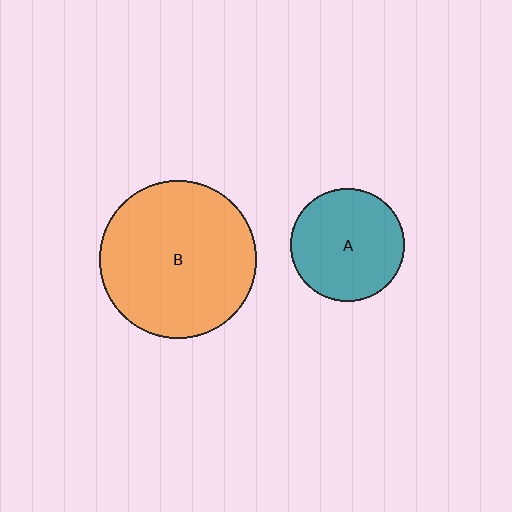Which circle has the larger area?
Circle B (orange).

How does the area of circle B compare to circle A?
Approximately 1.9 times.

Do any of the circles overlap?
No, none of the circles overlap.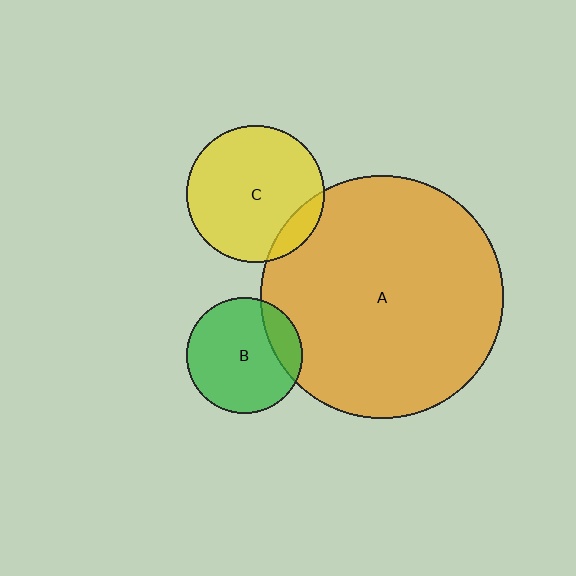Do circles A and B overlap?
Yes.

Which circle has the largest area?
Circle A (orange).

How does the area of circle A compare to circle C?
Approximately 3.1 times.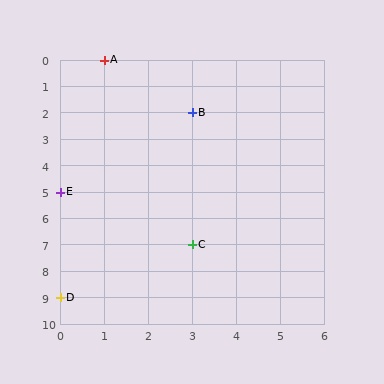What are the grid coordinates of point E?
Point E is at grid coordinates (0, 5).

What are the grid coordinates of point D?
Point D is at grid coordinates (0, 9).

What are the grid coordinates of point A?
Point A is at grid coordinates (1, 0).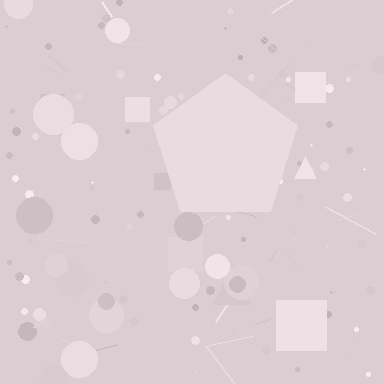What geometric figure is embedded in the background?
A pentagon is embedded in the background.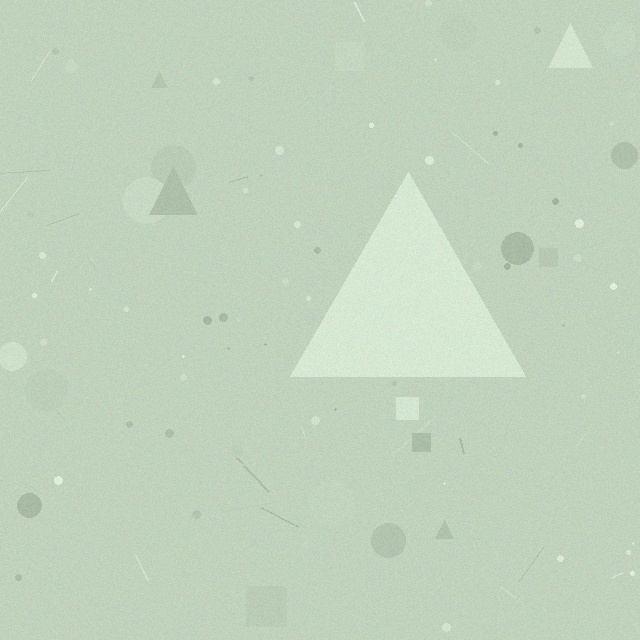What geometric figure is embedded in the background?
A triangle is embedded in the background.